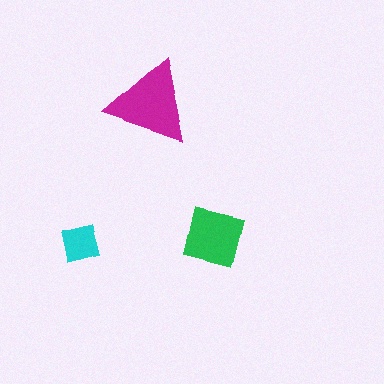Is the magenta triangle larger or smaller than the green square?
Larger.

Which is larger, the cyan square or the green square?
The green square.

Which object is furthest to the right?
The green square is rightmost.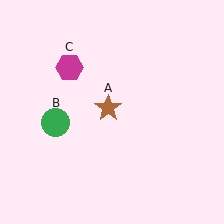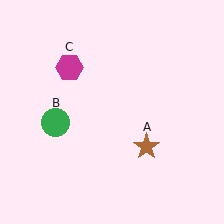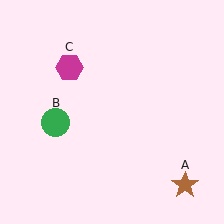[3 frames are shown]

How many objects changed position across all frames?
1 object changed position: brown star (object A).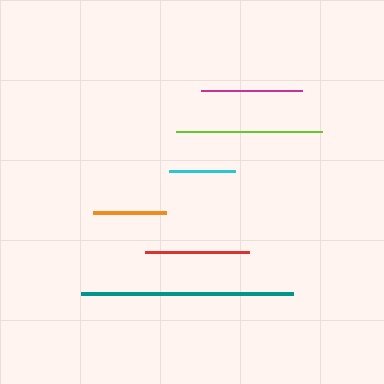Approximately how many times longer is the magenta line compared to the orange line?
The magenta line is approximately 1.4 times the length of the orange line.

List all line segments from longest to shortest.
From longest to shortest: teal, lime, red, magenta, orange, cyan.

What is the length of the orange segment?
The orange segment is approximately 73 pixels long.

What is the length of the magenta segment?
The magenta segment is approximately 101 pixels long.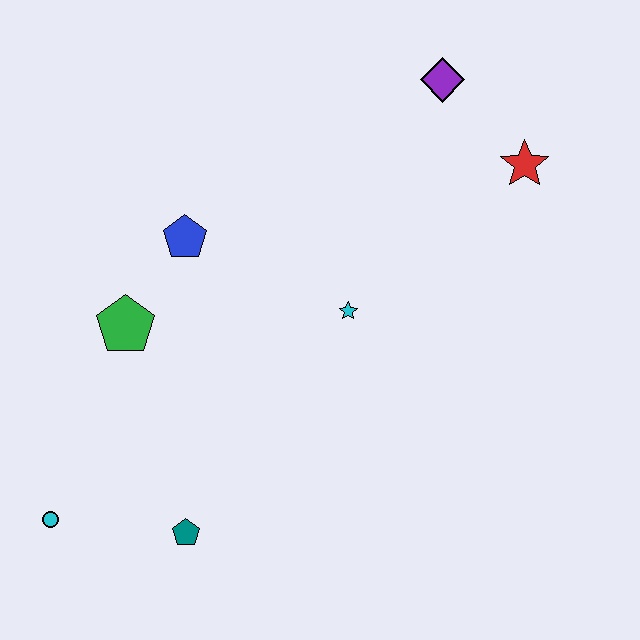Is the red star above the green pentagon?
Yes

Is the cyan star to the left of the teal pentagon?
No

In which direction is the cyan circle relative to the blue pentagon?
The cyan circle is below the blue pentagon.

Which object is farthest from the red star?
The cyan circle is farthest from the red star.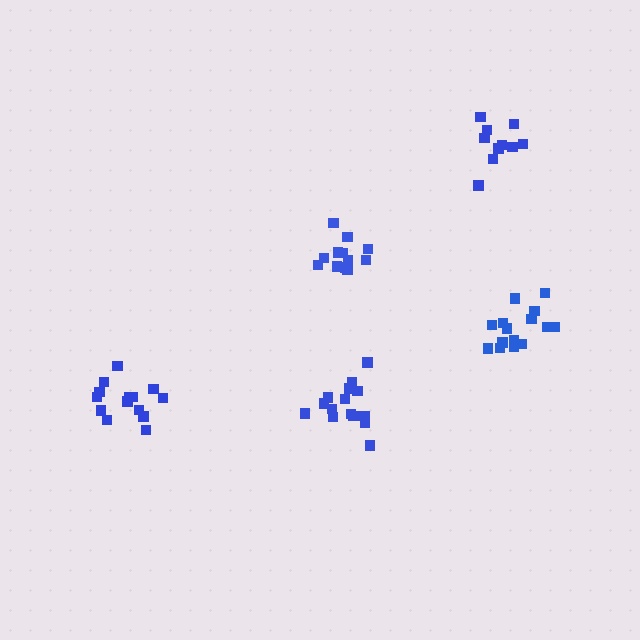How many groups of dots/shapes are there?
There are 5 groups.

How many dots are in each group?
Group 1: 12 dots, Group 2: 14 dots, Group 3: 15 dots, Group 4: 10 dots, Group 5: 15 dots (66 total).